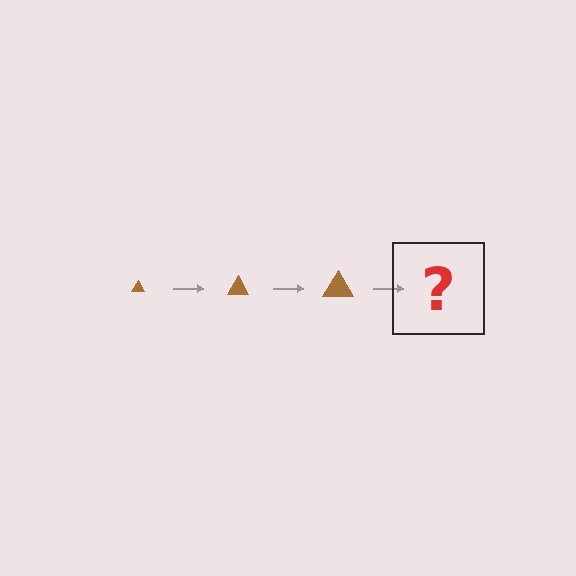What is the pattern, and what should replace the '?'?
The pattern is that the triangle gets progressively larger each step. The '?' should be a brown triangle, larger than the previous one.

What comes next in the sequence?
The next element should be a brown triangle, larger than the previous one.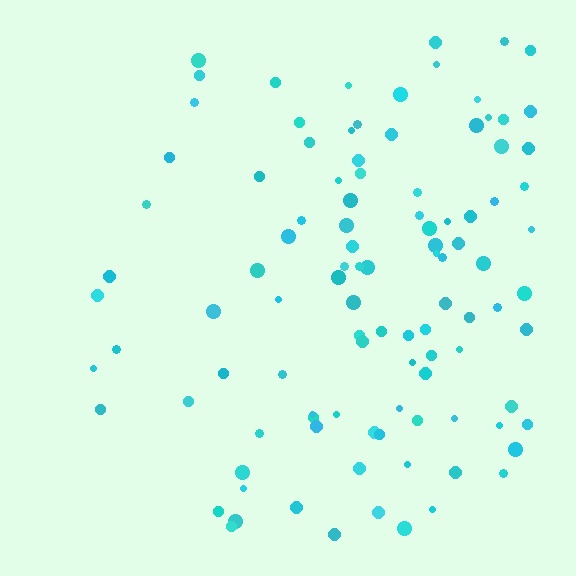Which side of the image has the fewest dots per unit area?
The left.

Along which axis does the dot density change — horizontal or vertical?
Horizontal.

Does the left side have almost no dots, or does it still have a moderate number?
Still a moderate number, just noticeably fewer than the right.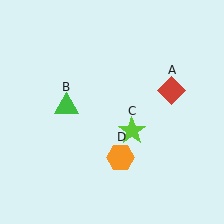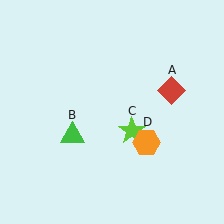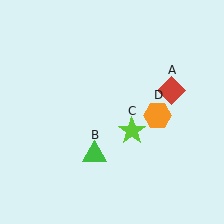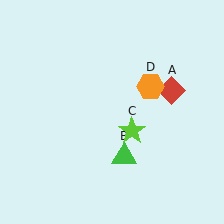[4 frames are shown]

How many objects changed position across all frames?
2 objects changed position: green triangle (object B), orange hexagon (object D).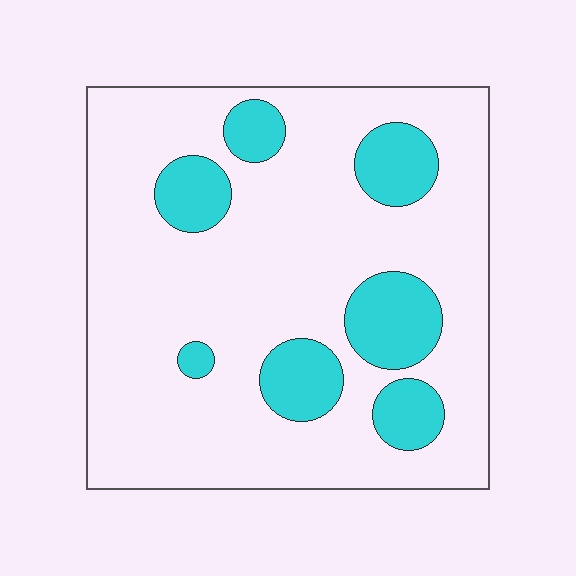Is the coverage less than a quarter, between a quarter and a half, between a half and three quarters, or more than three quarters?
Less than a quarter.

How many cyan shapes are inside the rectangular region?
7.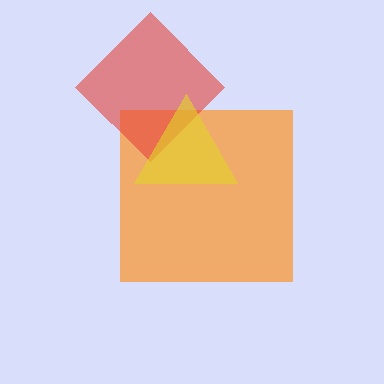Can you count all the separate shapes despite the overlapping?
Yes, there are 3 separate shapes.